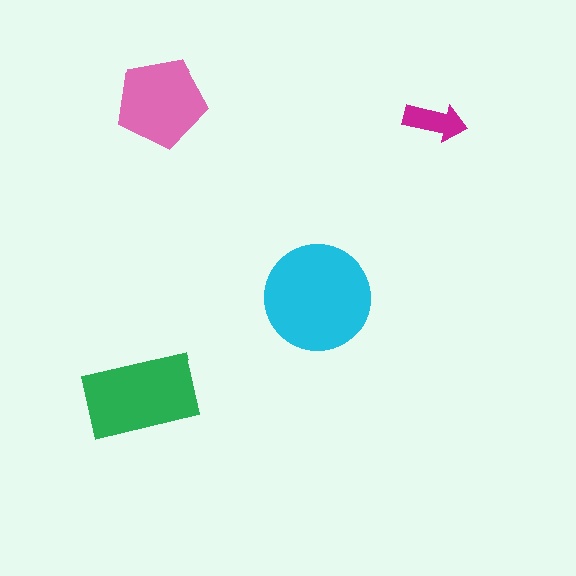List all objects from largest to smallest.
The cyan circle, the green rectangle, the pink pentagon, the magenta arrow.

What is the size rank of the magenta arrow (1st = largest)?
4th.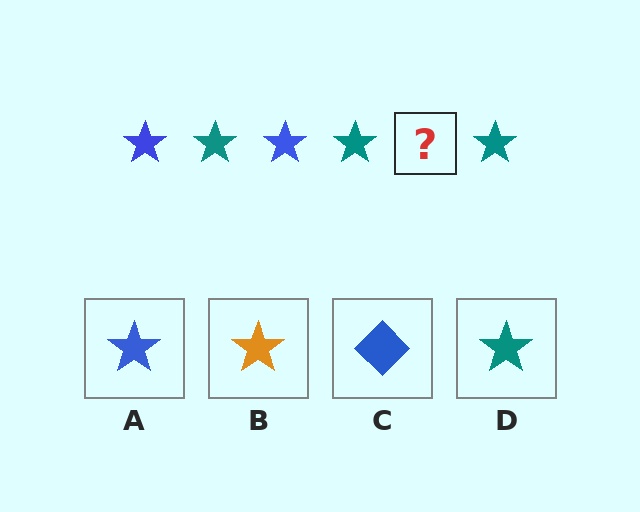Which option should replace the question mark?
Option A.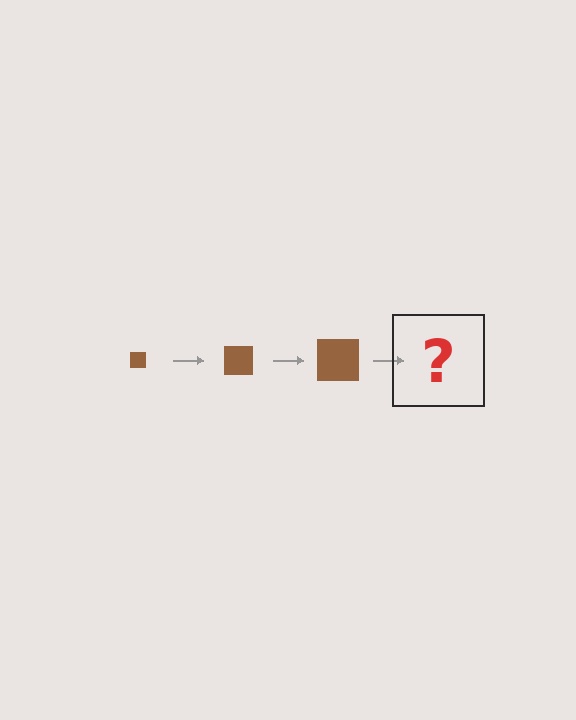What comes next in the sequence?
The next element should be a brown square, larger than the previous one.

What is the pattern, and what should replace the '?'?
The pattern is that the square gets progressively larger each step. The '?' should be a brown square, larger than the previous one.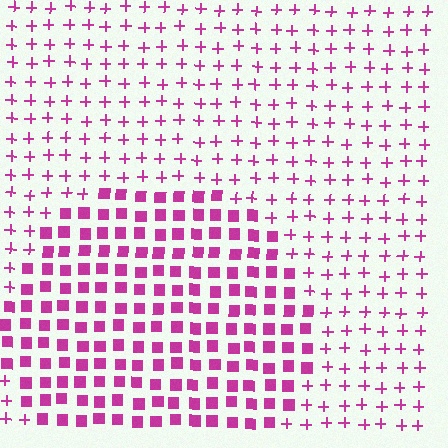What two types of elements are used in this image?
The image uses squares inside the circle region and plus signs outside it.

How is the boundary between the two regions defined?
The boundary is defined by a change in element shape: squares inside vs. plus signs outside. All elements share the same color and spacing.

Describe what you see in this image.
The image is filled with small magenta elements arranged in a uniform grid. A circle-shaped region contains squares, while the surrounding area contains plus signs. The boundary is defined purely by the change in element shape.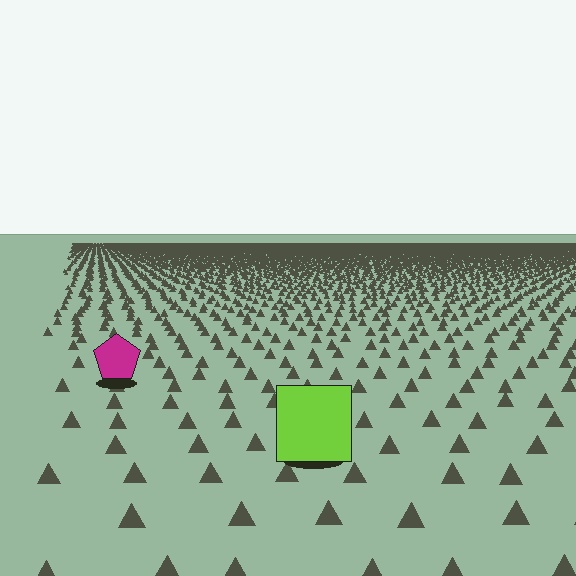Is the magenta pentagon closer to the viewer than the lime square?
No. The lime square is closer — you can tell from the texture gradient: the ground texture is coarser near it.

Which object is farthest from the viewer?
The magenta pentagon is farthest from the viewer. It appears smaller and the ground texture around it is denser.